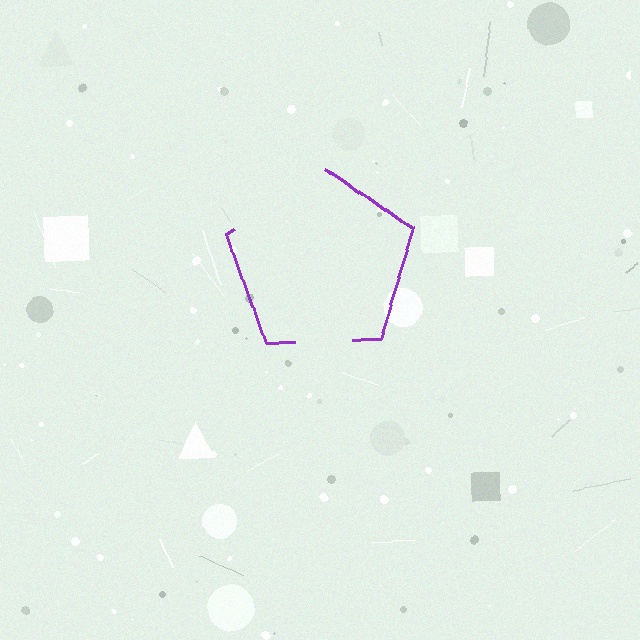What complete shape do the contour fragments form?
The contour fragments form a pentagon.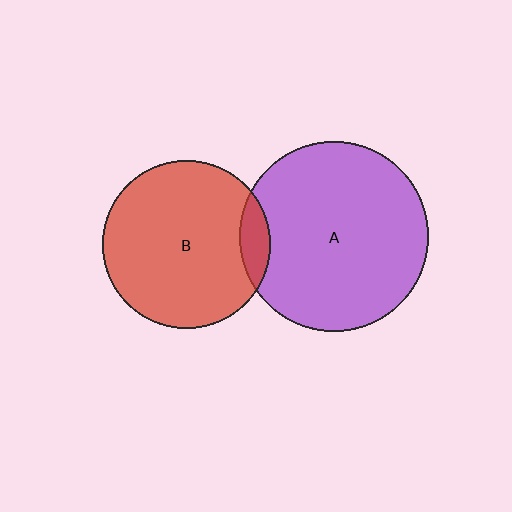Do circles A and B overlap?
Yes.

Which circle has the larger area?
Circle A (purple).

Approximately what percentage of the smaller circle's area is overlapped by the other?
Approximately 10%.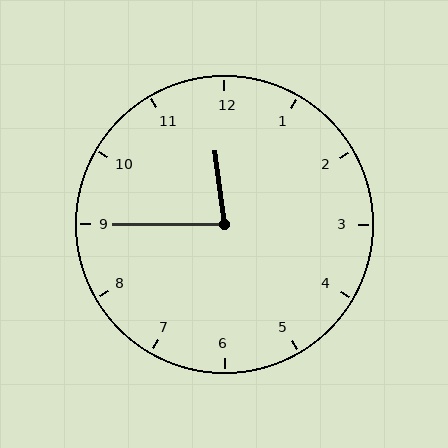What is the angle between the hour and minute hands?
Approximately 82 degrees.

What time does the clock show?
11:45.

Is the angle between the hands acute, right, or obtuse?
It is acute.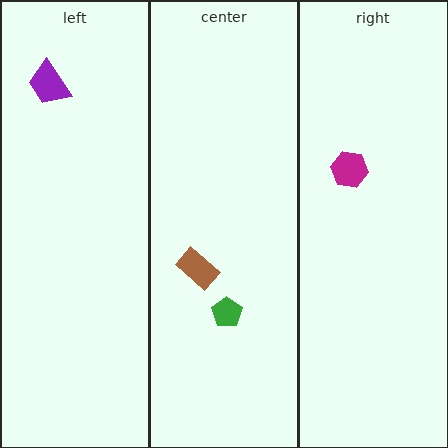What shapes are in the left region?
The purple trapezoid.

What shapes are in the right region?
The magenta hexagon.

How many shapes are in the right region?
1.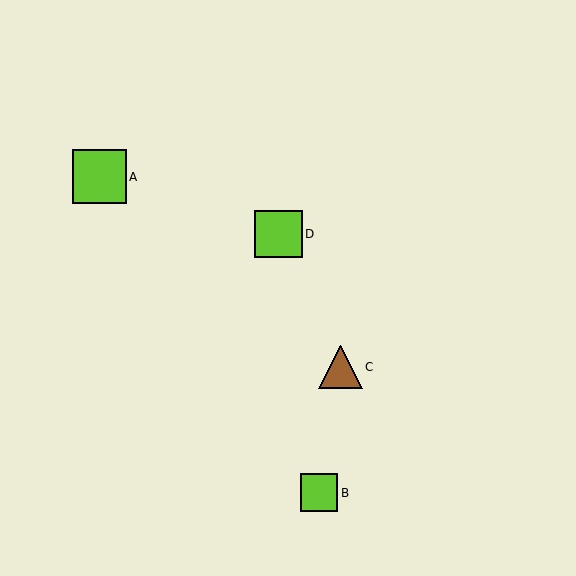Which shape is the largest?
The lime square (labeled A) is the largest.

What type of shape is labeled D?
Shape D is a lime square.